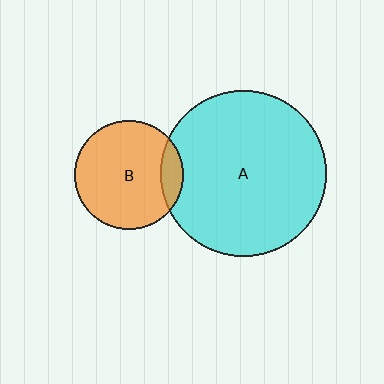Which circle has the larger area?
Circle A (cyan).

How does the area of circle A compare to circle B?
Approximately 2.3 times.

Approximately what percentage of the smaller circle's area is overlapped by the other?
Approximately 15%.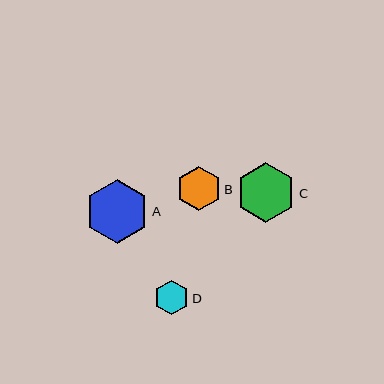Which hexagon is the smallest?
Hexagon D is the smallest with a size of approximately 35 pixels.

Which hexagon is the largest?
Hexagon A is the largest with a size of approximately 64 pixels.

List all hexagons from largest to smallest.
From largest to smallest: A, C, B, D.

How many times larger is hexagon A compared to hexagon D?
Hexagon A is approximately 1.8 times the size of hexagon D.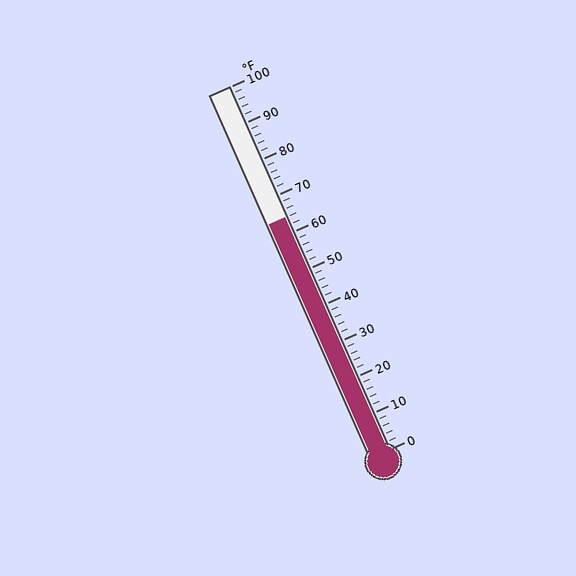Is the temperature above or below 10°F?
The temperature is above 10°F.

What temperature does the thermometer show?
The thermometer shows approximately 64°F.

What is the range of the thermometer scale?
The thermometer scale ranges from 0°F to 100°F.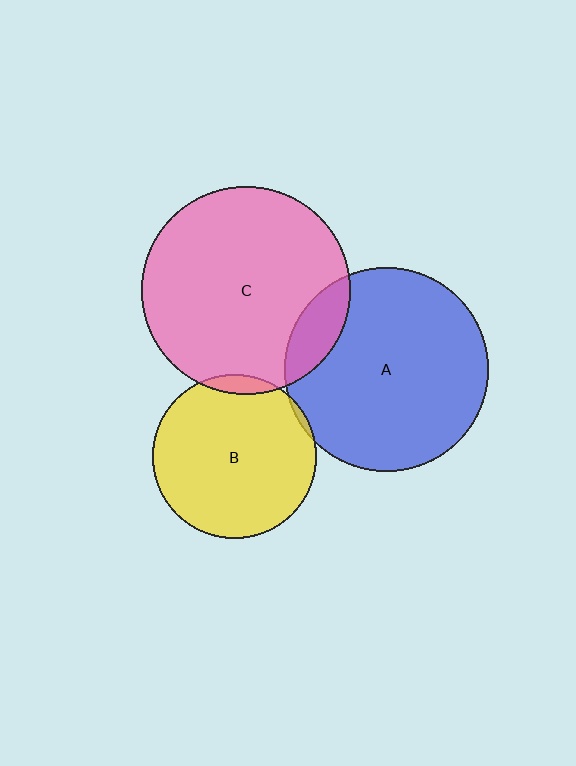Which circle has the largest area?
Circle C (pink).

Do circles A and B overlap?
Yes.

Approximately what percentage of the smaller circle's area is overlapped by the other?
Approximately 5%.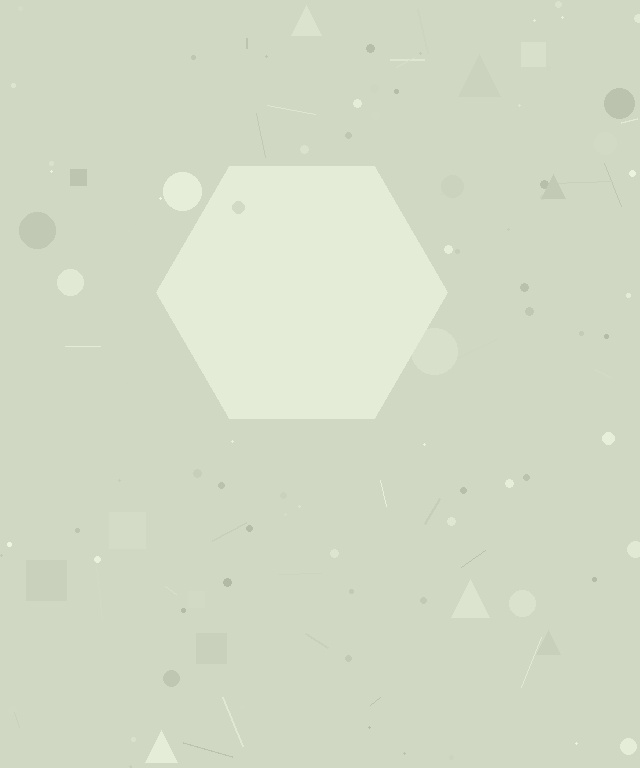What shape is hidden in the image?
A hexagon is hidden in the image.